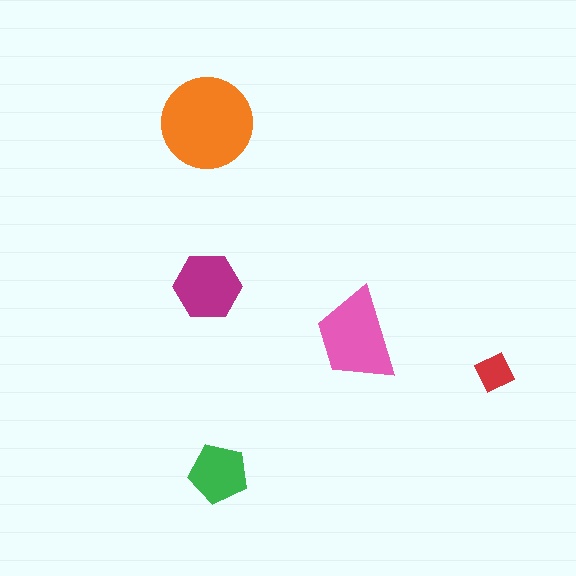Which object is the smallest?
The red diamond.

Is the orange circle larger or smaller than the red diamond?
Larger.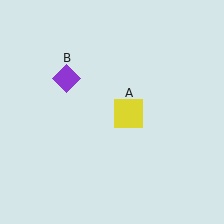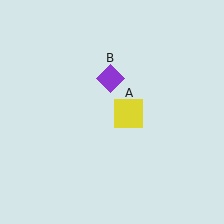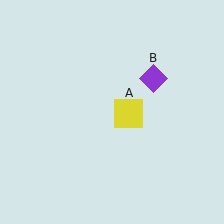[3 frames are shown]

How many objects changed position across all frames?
1 object changed position: purple diamond (object B).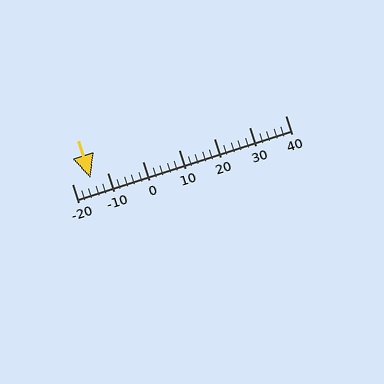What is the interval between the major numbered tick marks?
The major tick marks are spaced 10 units apart.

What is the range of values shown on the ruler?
The ruler shows values from -20 to 40.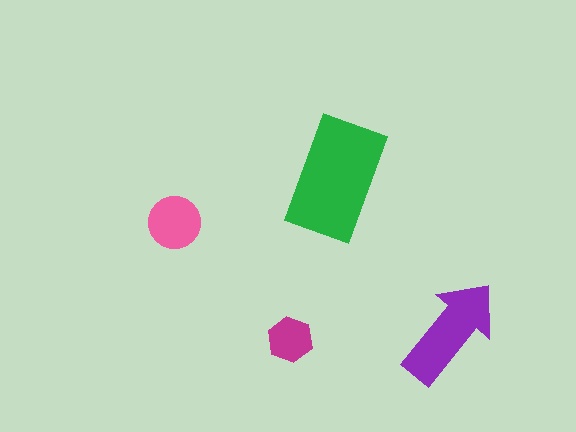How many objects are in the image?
There are 4 objects in the image.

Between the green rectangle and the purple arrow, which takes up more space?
The green rectangle.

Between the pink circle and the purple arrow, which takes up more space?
The purple arrow.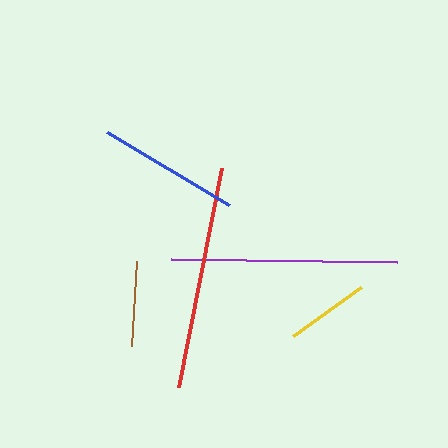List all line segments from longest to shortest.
From longest to shortest: purple, red, blue, brown, yellow.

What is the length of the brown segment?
The brown segment is approximately 85 pixels long.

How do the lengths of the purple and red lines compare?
The purple and red lines are approximately the same length.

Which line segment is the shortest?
The yellow line is the shortest at approximately 83 pixels.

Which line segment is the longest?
The purple line is the longest at approximately 226 pixels.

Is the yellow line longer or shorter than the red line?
The red line is longer than the yellow line.